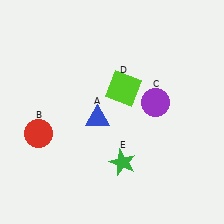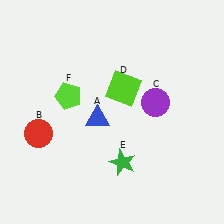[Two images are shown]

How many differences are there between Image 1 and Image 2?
There is 1 difference between the two images.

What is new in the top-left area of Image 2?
A lime pentagon (F) was added in the top-left area of Image 2.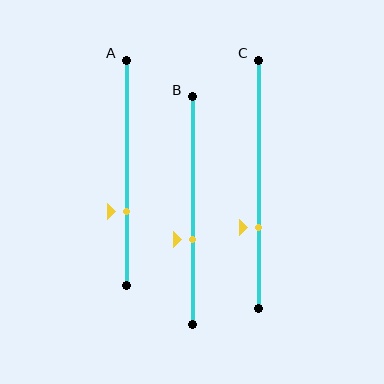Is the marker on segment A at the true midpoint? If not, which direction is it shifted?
No, the marker on segment A is shifted downward by about 17% of the segment length.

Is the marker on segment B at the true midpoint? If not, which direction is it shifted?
No, the marker on segment B is shifted downward by about 13% of the segment length.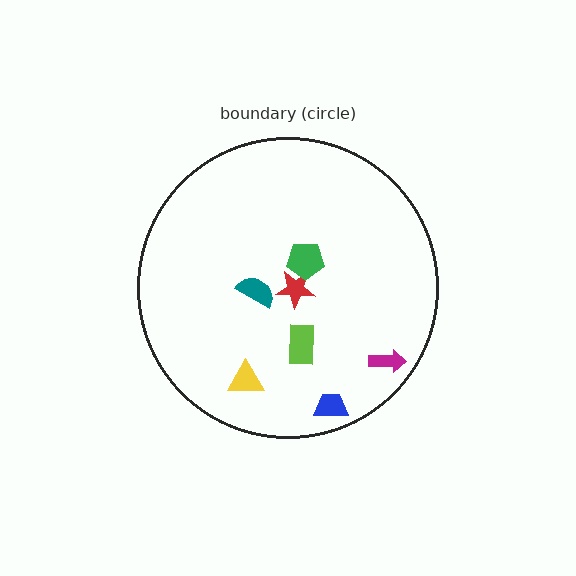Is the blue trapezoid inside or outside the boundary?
Inside.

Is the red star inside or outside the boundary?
Inside.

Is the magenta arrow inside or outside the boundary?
Inside.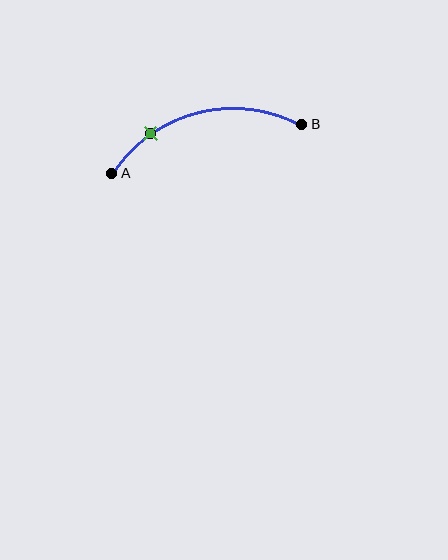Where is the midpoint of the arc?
The arc midpoint is the point on the curve farthest from the straight line joining A and B. It sits above that line.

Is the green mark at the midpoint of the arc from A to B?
No. The green mark lies on the arc but is closer to endpoint A. The arc midpoint would be at the point on the curve equidistant along the arc from both A and B.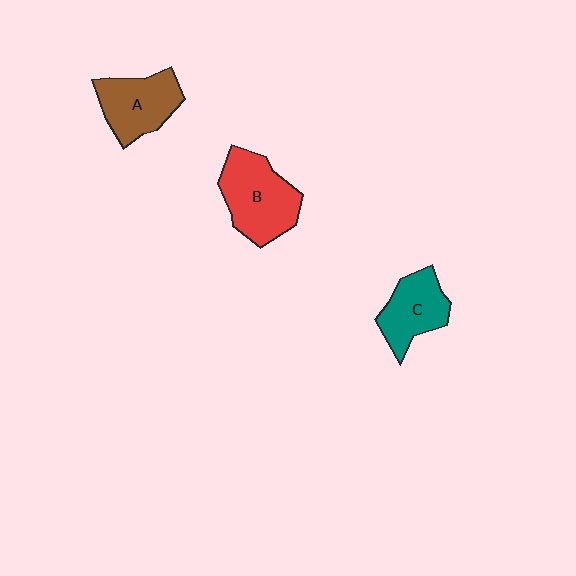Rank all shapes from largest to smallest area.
From largest to smallest: B (red), A (brown), C (teal).